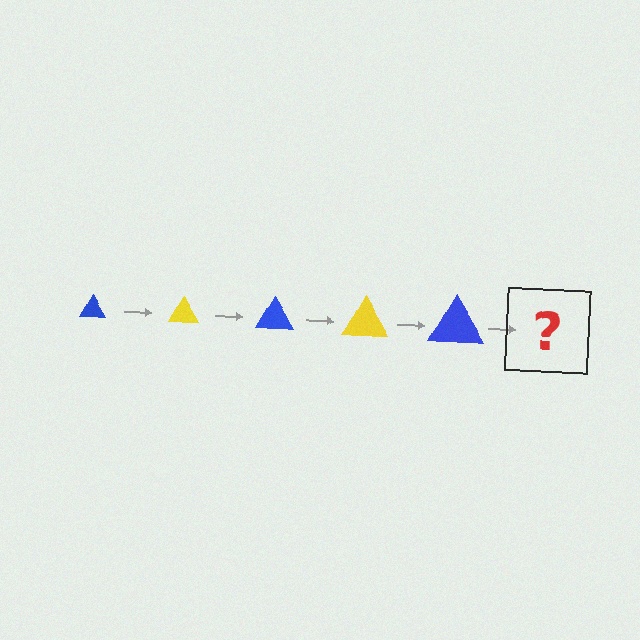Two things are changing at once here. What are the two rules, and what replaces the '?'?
The two rules are that the triangle grows larger each step and the color cycles through blue and yellow. The '?' should be a yellow triangle, larger than the previous one.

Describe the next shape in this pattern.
It should be a yellow triangle, larger than the previous one.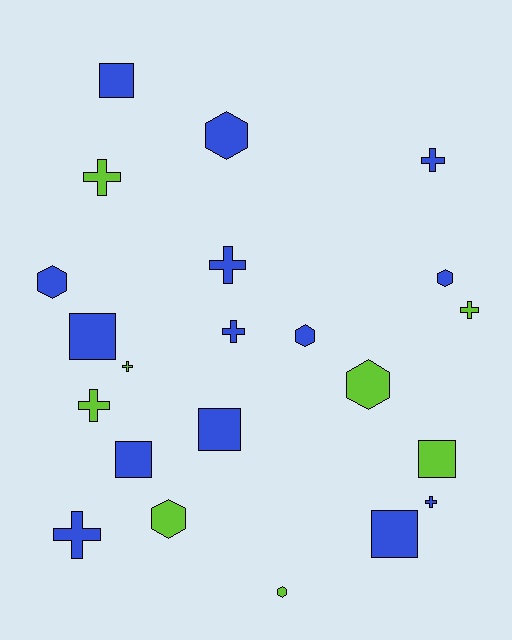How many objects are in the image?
There are 22 objects.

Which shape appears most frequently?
Cross, with 9 objects.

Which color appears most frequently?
Blue, with 14 objects.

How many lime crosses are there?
There are 4 lime crosses.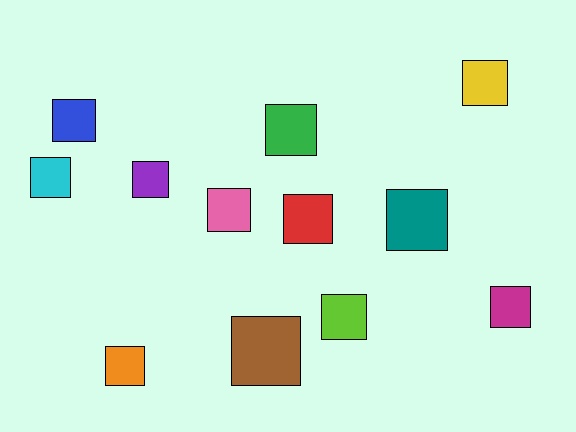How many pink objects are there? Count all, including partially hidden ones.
There is 1 pink object.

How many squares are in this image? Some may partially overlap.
There are 12 squares.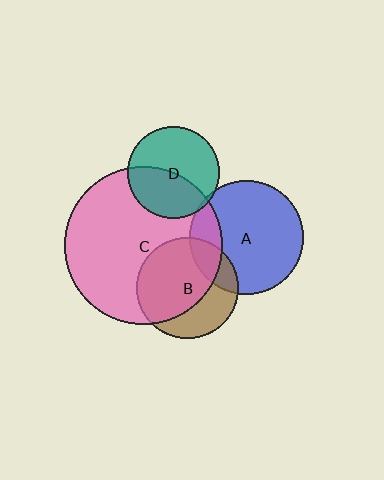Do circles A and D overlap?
Yes.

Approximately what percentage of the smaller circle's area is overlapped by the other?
Approximately 5%.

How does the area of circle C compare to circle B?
Approximately 2.4 times.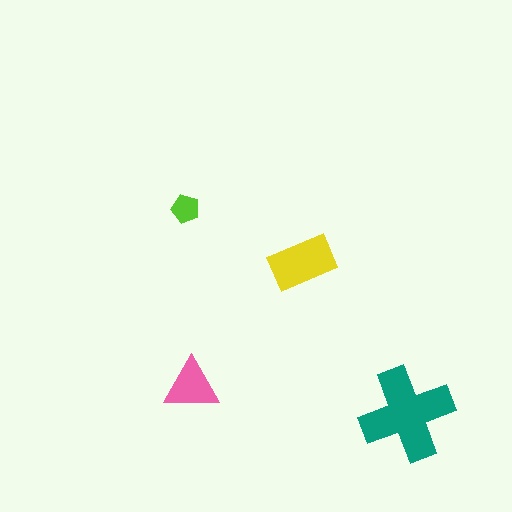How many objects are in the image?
There are 4 objects in the image.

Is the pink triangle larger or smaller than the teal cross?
Smaller.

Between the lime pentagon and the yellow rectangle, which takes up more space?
The yellow rectangle.